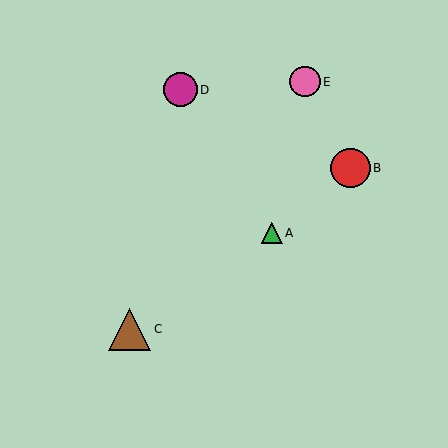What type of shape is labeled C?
Shape C is a brown triangle.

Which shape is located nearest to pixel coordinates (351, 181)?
The red circle (labeled B) at (350, 168) is nearest to that location.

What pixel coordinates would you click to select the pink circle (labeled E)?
Click at (305, 82) to select the pink circle E.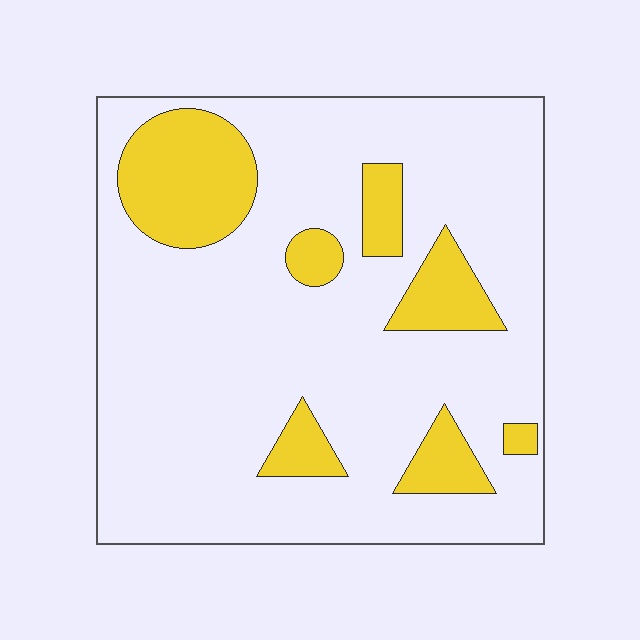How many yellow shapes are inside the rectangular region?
7.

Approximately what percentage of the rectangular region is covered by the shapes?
Approximately 20%.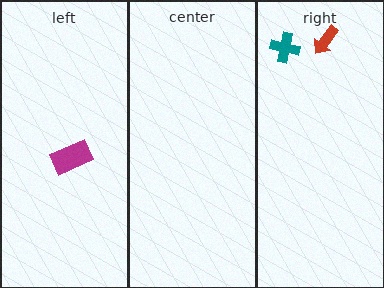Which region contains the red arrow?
The right region.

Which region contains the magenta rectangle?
The left region.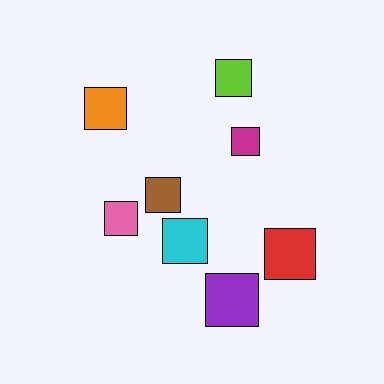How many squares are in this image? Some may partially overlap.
There are 8 squares.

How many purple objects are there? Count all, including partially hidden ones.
There is 1 purple object.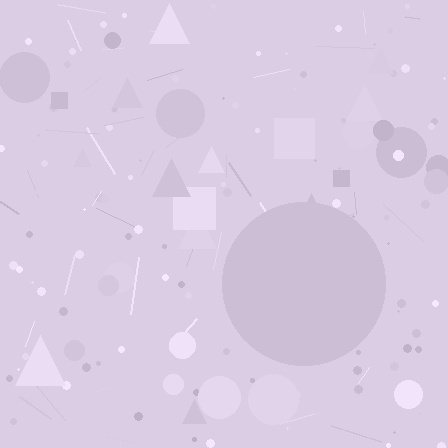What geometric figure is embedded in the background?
A circle is embedded in the background.